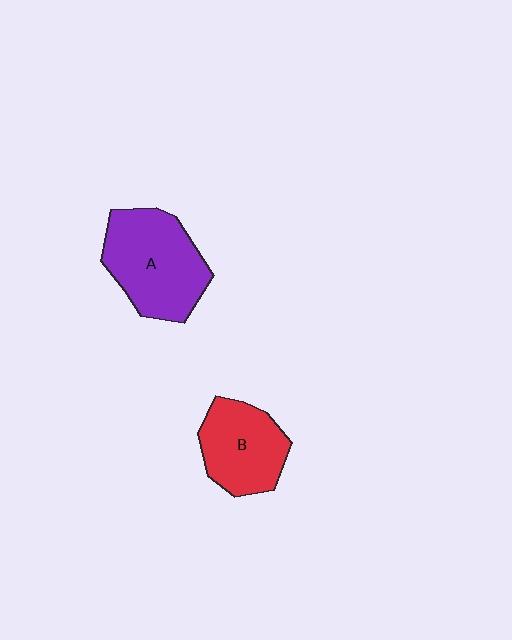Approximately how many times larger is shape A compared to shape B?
Approximately 1.3 times.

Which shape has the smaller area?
Shape B (red).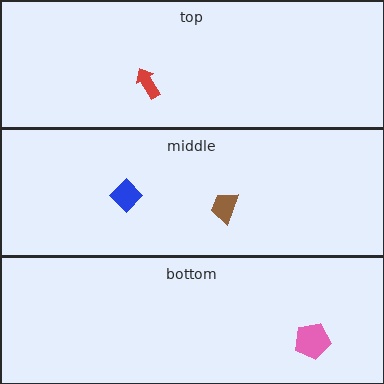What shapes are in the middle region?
The brown trapezoid, the blue diamond.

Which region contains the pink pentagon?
The bottom region.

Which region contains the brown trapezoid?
The middle region.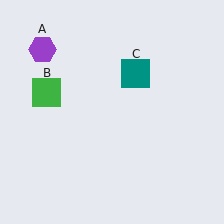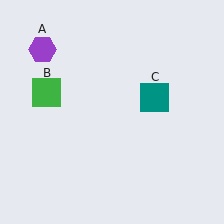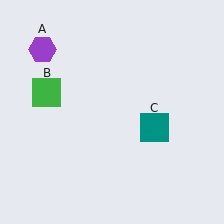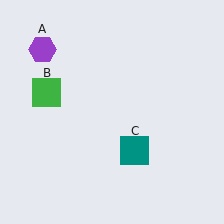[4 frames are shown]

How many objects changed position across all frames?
1 object changed position: teal square (object C).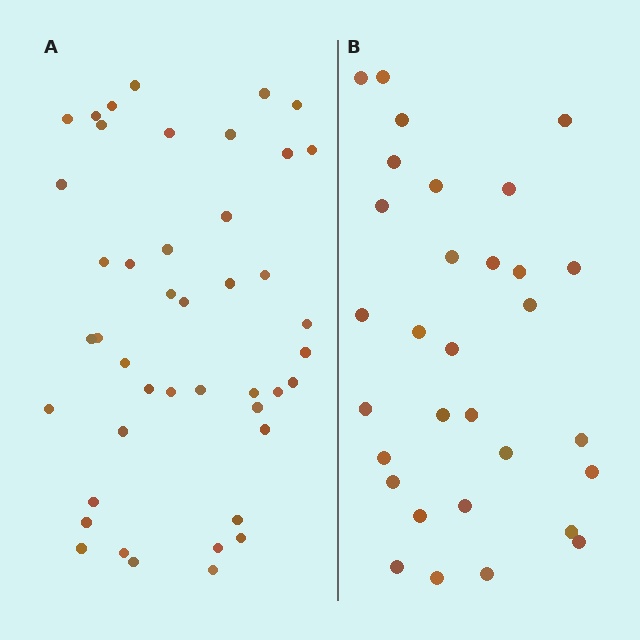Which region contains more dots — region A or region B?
Region A (the left region) has more dots.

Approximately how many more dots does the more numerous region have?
Region A has approximately 15 more dots than region B.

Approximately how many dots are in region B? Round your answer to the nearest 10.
About 30 dots. (The exact count is 31, which rounds to 30.)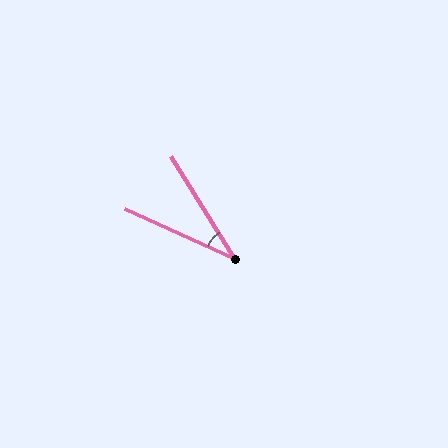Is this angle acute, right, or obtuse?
It is acute.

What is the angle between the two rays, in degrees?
Approximately 34 degrees.